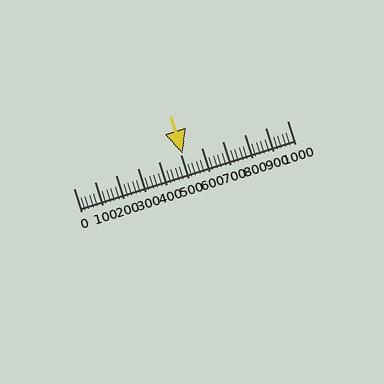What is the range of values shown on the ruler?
The ruler shows values from 0 to 1000.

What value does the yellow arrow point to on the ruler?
The yellow arrow points to approximately 512.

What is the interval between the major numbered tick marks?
The major tick marks are spaced 100 units apart.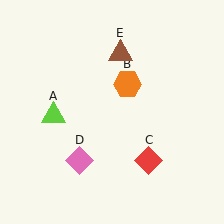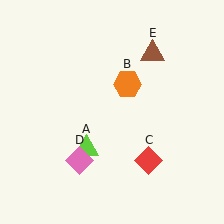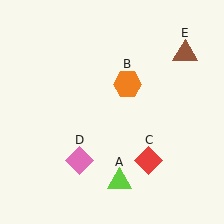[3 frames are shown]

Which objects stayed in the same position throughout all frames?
Orange hexagon (object B) and red diamond (object C) and pink diamond (object D) remained stationary.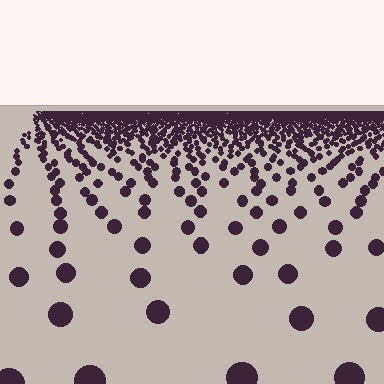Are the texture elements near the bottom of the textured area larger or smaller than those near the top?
Larger. Near the bottom, elements are closer to the viewer and appear at a bigger on-screen size.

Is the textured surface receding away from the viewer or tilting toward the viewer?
The surface is receding away from the viewer. Texture elements get smaller and denser toward the top.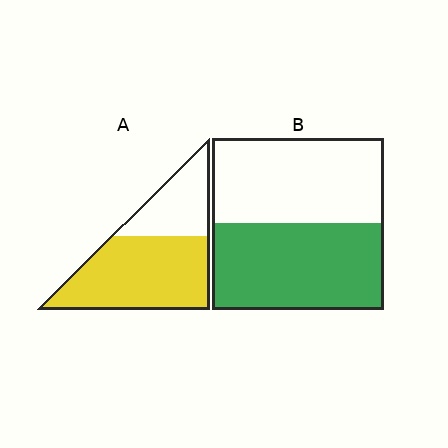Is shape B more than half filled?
Roughly half.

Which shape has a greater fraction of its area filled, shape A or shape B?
Shape A.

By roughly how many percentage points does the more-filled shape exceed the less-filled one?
By roughly 15 percentage points (A over B).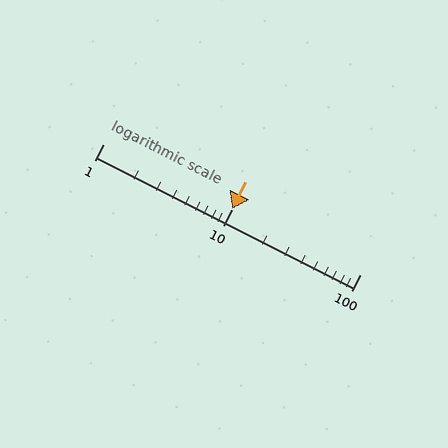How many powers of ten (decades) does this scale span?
The scale spans 2 decades, from 1 to 100.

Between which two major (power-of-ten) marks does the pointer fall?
The pointer is between 10 and 100.